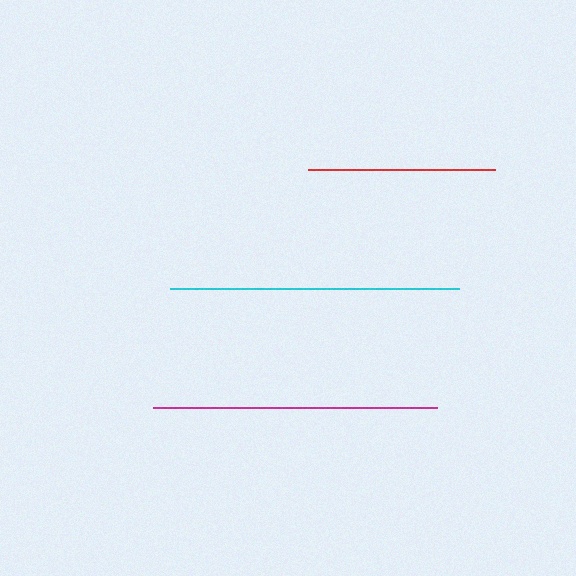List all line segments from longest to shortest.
From longest to shortest: cyan, magenta, red.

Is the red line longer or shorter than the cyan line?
The cyan line is longer than the red line.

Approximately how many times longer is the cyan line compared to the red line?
The cyan line is approximately 1.5 times the length of the red line.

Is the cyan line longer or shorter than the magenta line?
The cyan line is longer than the magenta line.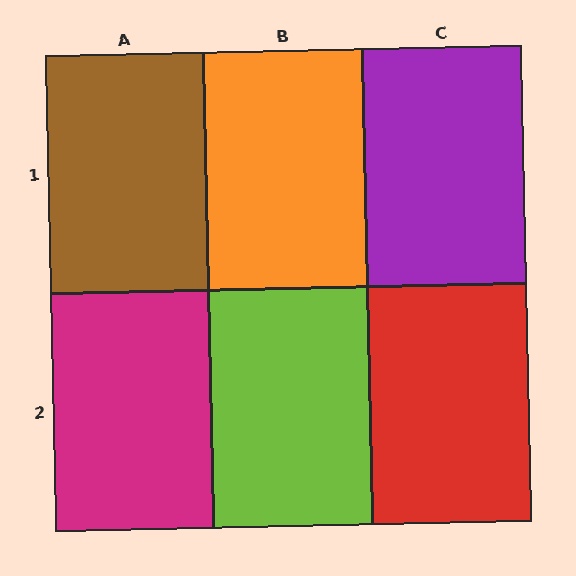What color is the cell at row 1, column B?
Orange.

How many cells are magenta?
1 cell is magenta.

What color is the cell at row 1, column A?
Brown.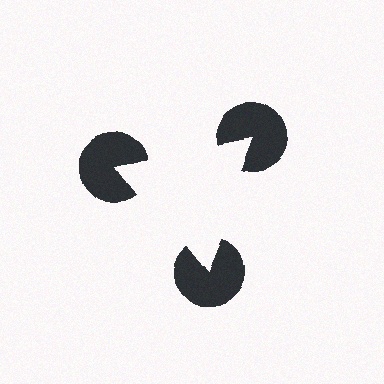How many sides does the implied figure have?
3 sides.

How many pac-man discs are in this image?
There are 3 — one at each vertex of the illusory triangle.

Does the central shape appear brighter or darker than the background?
It typically appears slightly brighter than the background, even though no actual brightness change is drawn.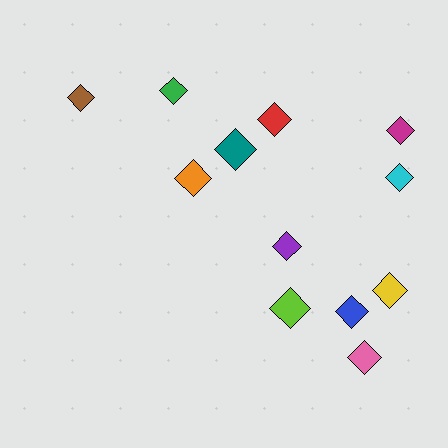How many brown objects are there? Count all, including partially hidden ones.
There is 1 brown object.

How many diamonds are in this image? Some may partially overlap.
There are 12 diamonds.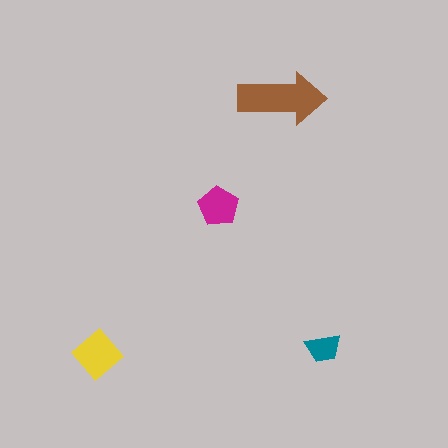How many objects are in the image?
There are 4 objects in the image.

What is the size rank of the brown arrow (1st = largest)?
1st.